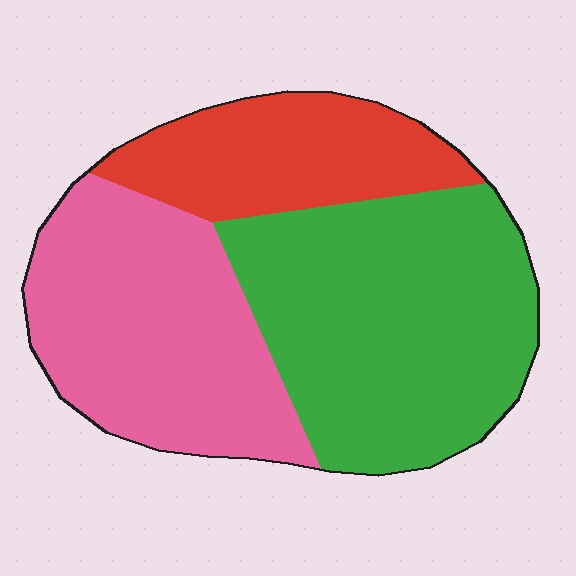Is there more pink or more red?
Pink.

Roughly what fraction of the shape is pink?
Pink takes up about one third (1/3) of the shape.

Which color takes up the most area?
Green, at roughly 45%.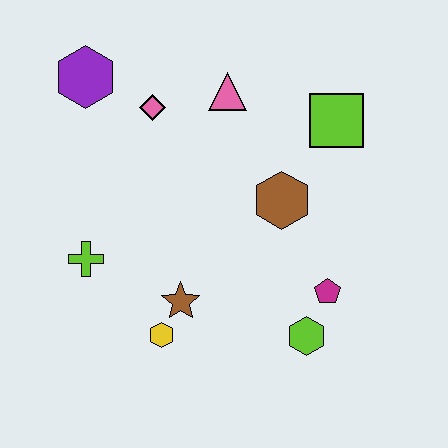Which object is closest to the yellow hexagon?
The brown star is closest to the yellow hexagon.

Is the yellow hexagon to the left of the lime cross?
No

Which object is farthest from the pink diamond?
The lime hexagon is farthest from the pink diamond.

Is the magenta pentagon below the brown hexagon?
Yes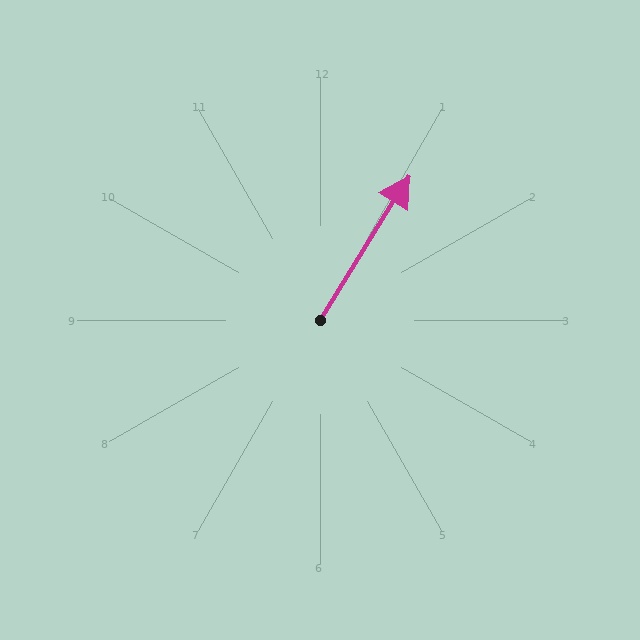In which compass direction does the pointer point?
Northeast.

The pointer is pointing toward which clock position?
Roughly 1 o'clock.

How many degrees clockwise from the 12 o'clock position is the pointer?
Approximately 32 degrees.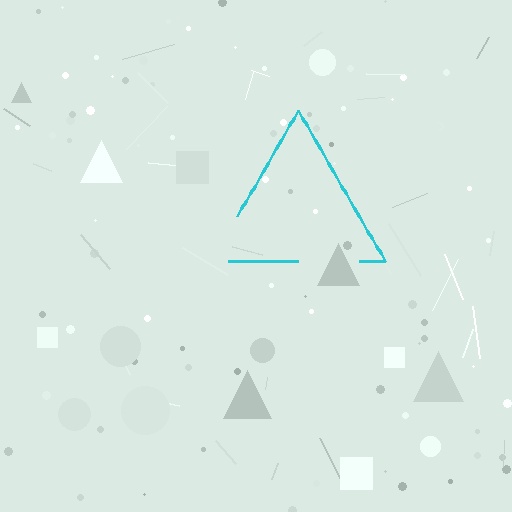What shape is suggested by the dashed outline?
The dashed outline suggests a triangle.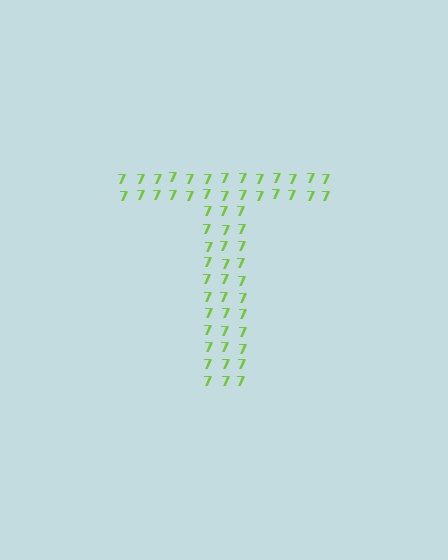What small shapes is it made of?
It is made of small digit 7's.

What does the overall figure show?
The overall figure shows the letter T.